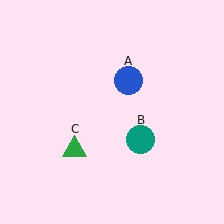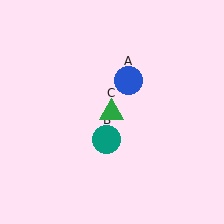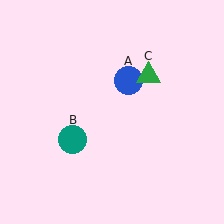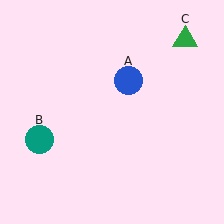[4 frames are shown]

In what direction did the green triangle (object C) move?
The green triangle (object C) moved up and to the right.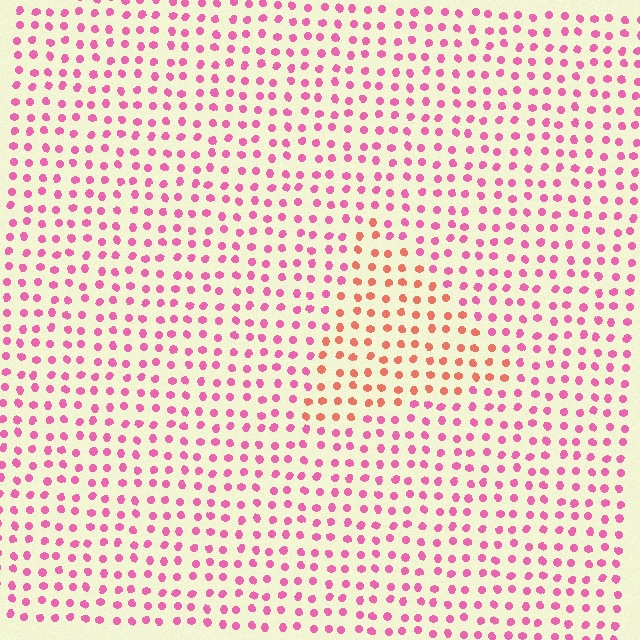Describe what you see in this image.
The image is filled with small pink elements in a uniform arrangement. A triangle-shaped region is visible where the elements are tinted to a slightly different hue, forming a subtle color boundary.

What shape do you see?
I see a triangle.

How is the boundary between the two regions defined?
The boundary is defined purely by a slight shift in hue (about 41 degrees). Spacing, size, and orientation are identical on both sides.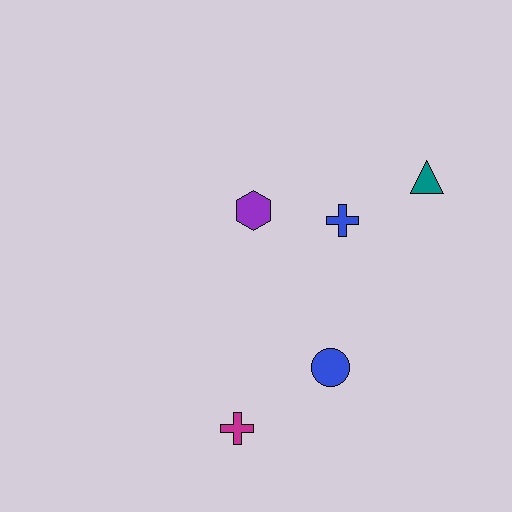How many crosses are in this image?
There are 2 crosses.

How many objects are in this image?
There are 5 objects.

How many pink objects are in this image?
There are no pink objects.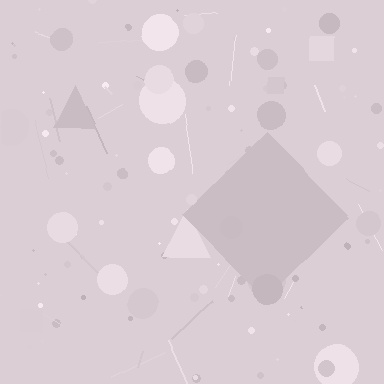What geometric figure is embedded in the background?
A diamond is embedded in the background.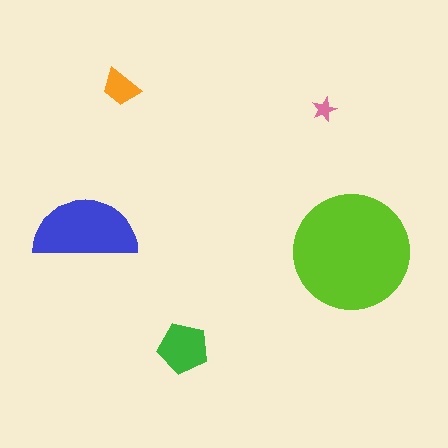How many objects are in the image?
There are 5 objects in the image.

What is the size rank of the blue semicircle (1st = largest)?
2nd.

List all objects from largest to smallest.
The lime circle, the blue semicircle, the green pentagon, the orange trapezoid, the pink star.